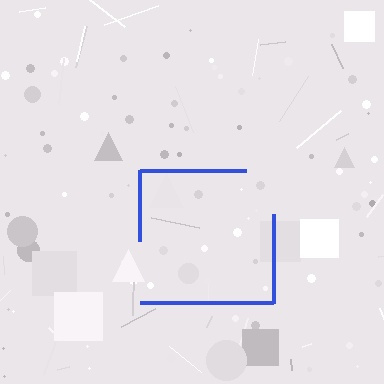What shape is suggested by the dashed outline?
The dashed outline suggests a square.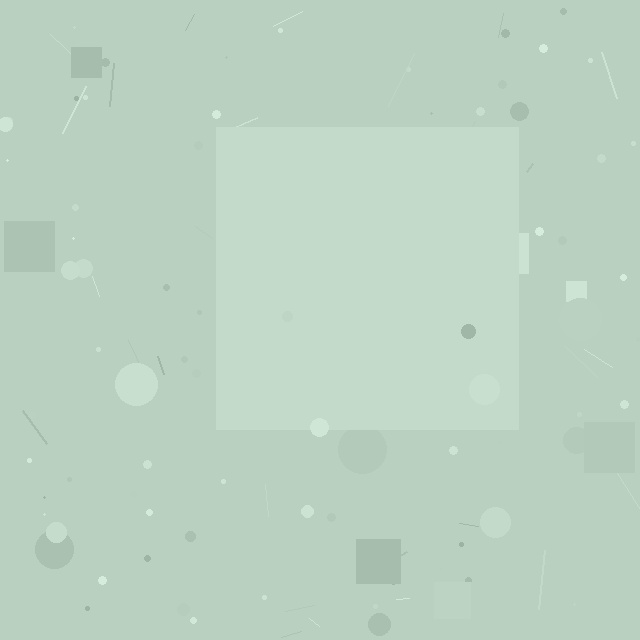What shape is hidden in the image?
A square is hidden in the image.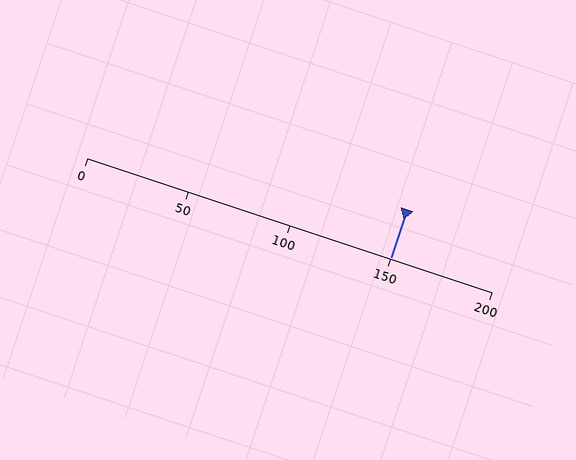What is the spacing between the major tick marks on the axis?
The major ticks are spaced 50 apart.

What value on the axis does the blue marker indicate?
The marker indicates approximately 150.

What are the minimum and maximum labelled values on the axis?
The axis runs from 0 to 200.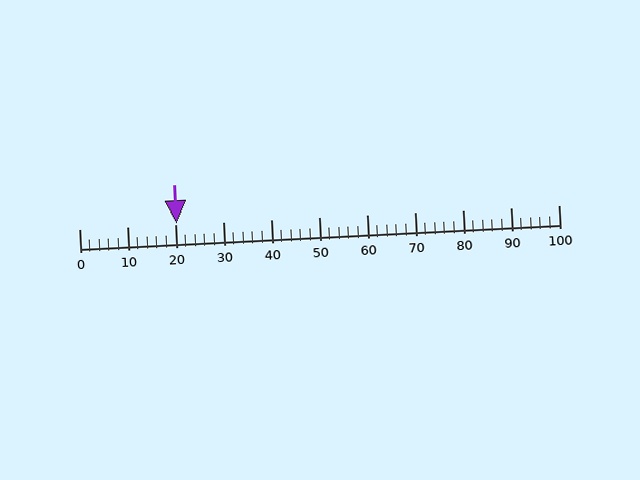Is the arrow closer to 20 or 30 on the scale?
The arrow is closer to 20.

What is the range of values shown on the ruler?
The ruler shows values from 0 to 100.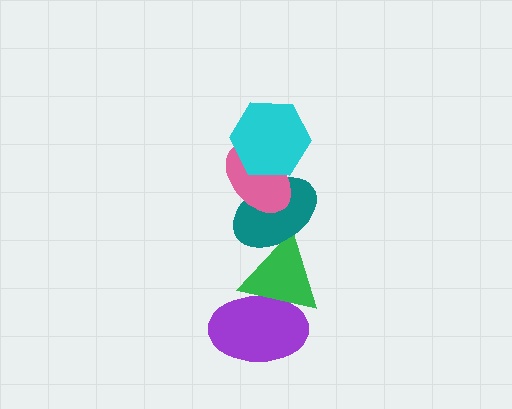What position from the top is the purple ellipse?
The purple ellipse is 5th from the top.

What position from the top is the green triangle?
The green triangle is 4th from the top.